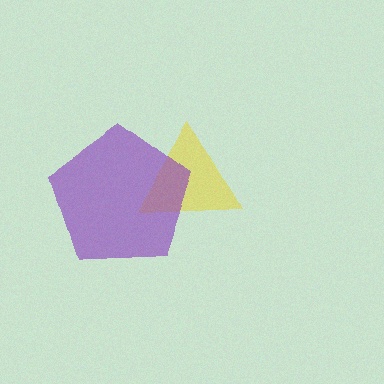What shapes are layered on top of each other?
The layered shapes are: a yellow triangle, a purple pentagon.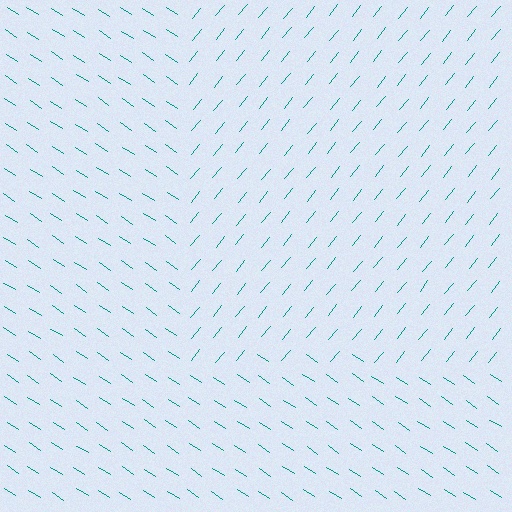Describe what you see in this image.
The image is filled with small teal line segments. A rectangle region in the image has lines oriented differently from the surrounding lines, creating a visible texture boundary.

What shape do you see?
I see a rectangle.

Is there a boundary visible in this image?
Yes, there is a texture boundary formed by a change in line orientation.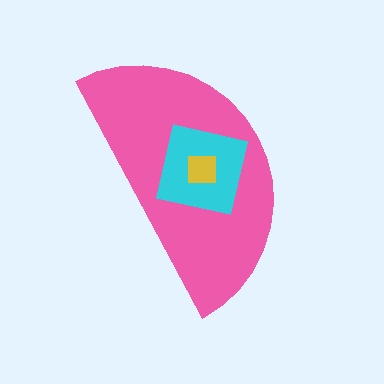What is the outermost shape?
The pink semicircle.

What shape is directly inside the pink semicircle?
The cyan square.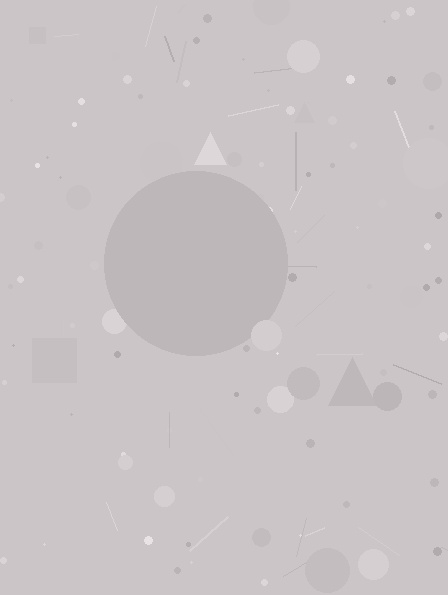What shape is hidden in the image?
A circle is hidden in the image.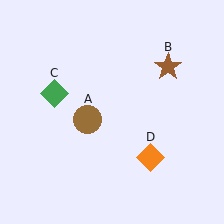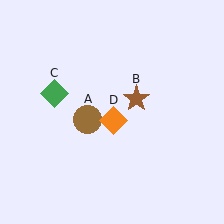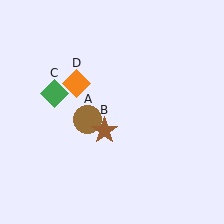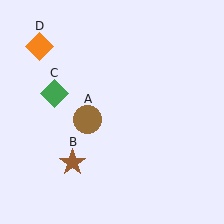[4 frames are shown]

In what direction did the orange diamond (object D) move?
The orange diamond (object D) moved up and to the left.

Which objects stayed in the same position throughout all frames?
Brown circle (object A) and green diamond (object C) remained stationary.